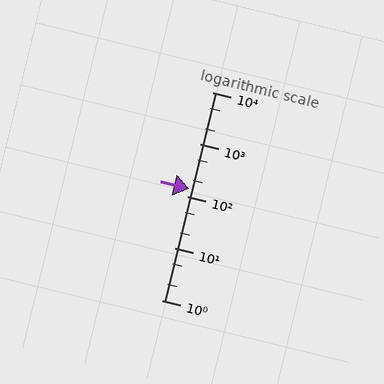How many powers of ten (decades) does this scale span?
The scale spans 4 decades, from 1 to 10000.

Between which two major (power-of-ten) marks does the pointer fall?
The pointer is between 100 and 1000.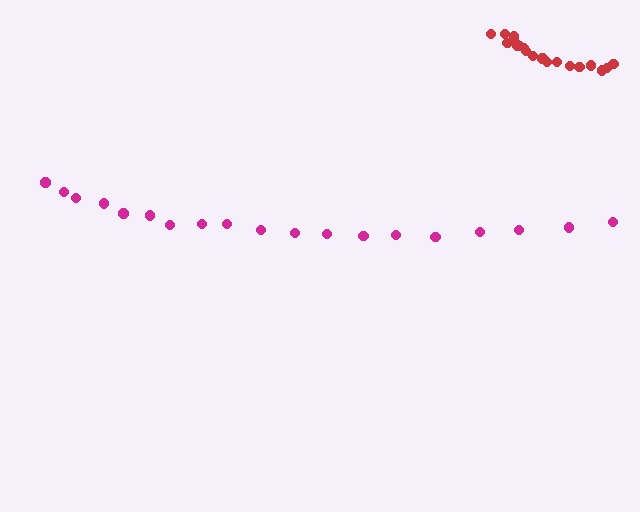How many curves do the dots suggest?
There are 2 distinct paths.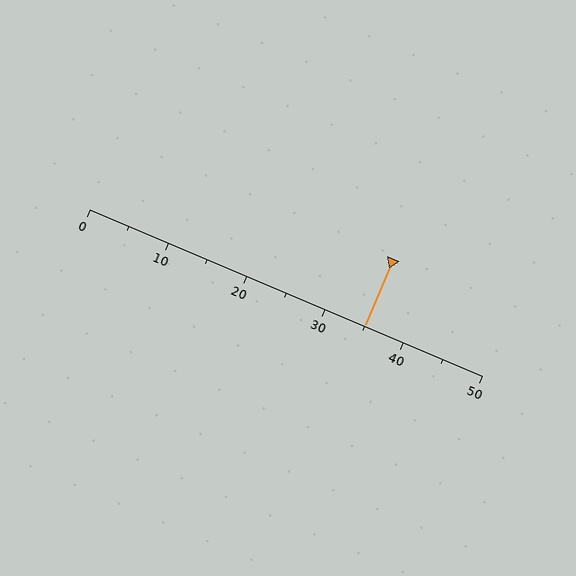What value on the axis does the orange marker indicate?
The marker indicates approximately 35.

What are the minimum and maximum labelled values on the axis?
The axis runs from 0 to 50.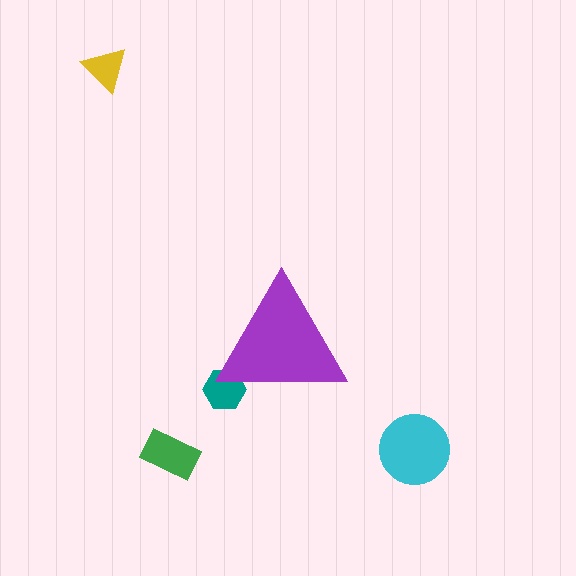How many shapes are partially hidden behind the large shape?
1 shape is partially hidden.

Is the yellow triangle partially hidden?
No, the yellow triangle is fully visible.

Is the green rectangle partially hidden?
No, the green rectangle is fully visible.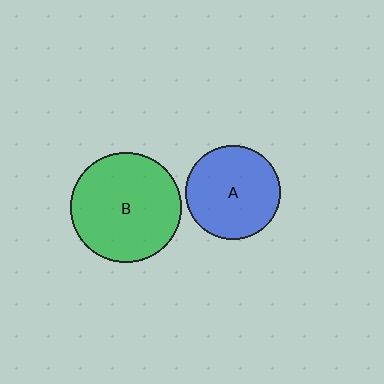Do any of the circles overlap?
No, none of the circles overlap.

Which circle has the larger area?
Circle B (green).